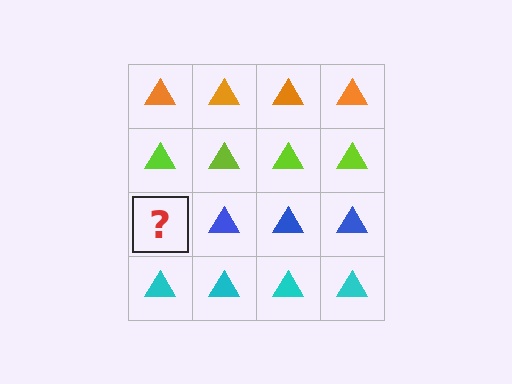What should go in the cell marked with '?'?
The missing cell should contain a blue triangle.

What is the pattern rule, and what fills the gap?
The rule is that each row has a consistent color. The gap should be filled with a blue triangle.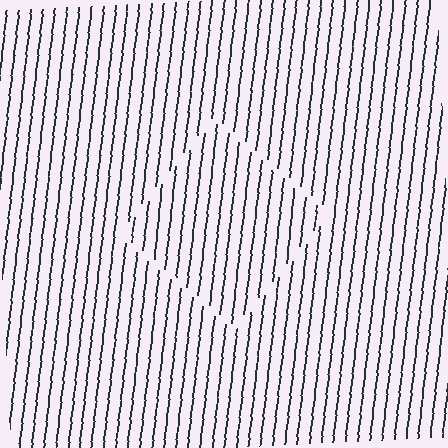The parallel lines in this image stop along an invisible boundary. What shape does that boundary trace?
An illusory square. The interior of the shape contains the same grating, shifted by half a period — the contour is defined by the phase discontinuity where line-ends from the inner and outer gratings abut.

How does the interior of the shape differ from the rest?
The interior of the shape contains the same grating, shifted by half a period — the contour is defined by the phase discontinuity where line-ends from the inner and outer gratings abut.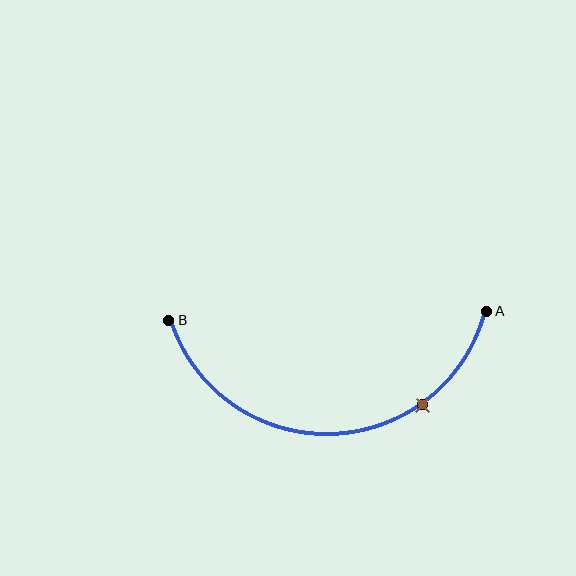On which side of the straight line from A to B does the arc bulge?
The arc bulges below the straight line connecting A and B.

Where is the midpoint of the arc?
The arc midpoint is the point on the curve farthest from the straight line joining A and B. It sits below that line.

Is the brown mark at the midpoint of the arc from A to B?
No. The brown mark lies on the arc but is closer to endpoint A. The arc midpoint would be at the point on the curve equidistant along the arc from both A and B.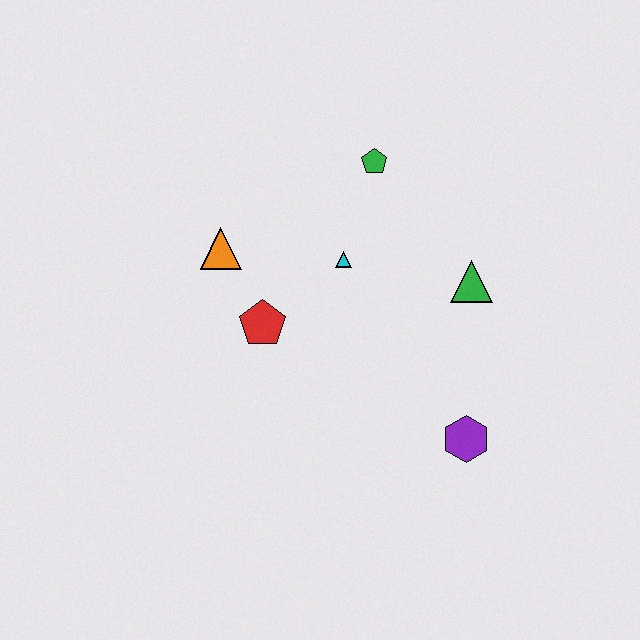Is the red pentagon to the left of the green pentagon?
Yes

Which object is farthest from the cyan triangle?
The purple hexagon is farthest from the cyan triangle.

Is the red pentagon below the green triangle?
Yes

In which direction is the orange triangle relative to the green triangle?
The orange triangle is to the left of the green triangle.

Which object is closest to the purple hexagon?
The green triangle is closest to the purple hexagon.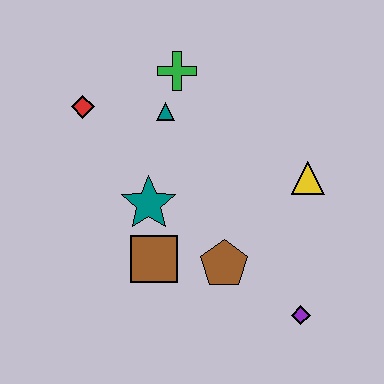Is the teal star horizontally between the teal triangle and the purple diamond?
No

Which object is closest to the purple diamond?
The brown pentagon is closest to the purple diamond.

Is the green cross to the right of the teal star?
Yes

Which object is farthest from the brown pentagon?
The red diamond is farthest from the brown pentagon.